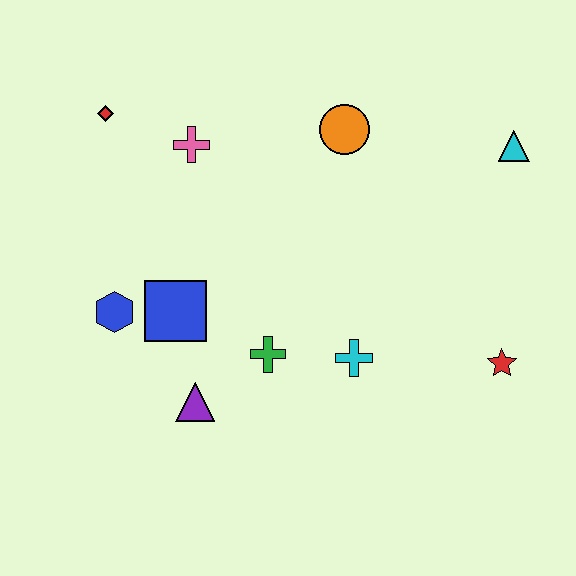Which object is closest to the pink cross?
The red diamond is closest to the pink cross.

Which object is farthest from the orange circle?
The purple triangle is farthest from the orange circle.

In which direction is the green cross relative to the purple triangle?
The green cross is to the right of the purple triangle.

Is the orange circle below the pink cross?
No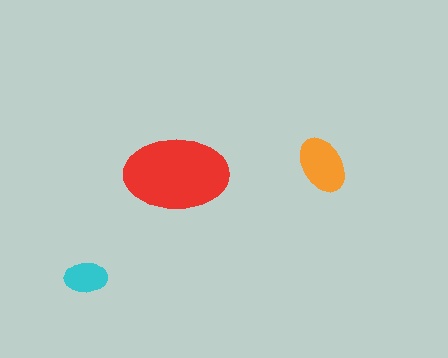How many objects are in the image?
There are 3 objects in the image.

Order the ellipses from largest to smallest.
the red one, the orange one, the cyan one.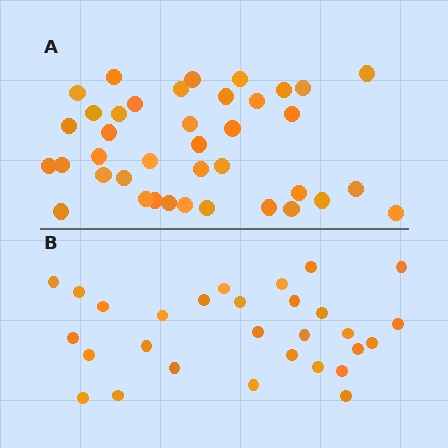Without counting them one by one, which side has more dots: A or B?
Region A (the top region) has more dots.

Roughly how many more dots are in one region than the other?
Region A has roughly 10 or so more dots than region B.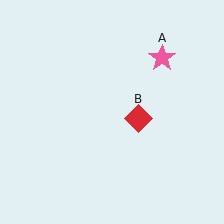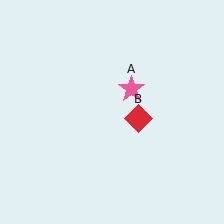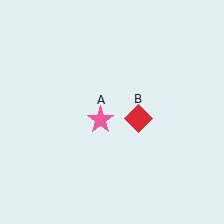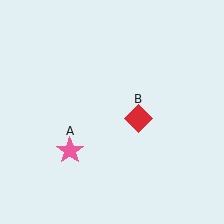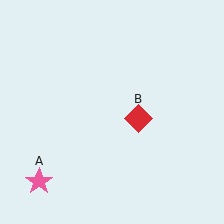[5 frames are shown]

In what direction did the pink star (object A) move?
The pink star (object A) moved down and to the left.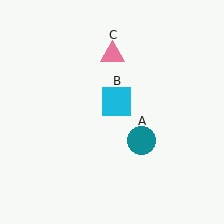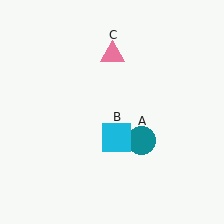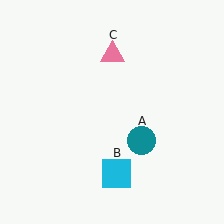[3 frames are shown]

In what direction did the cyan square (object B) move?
The cyan square (object B) moved down.